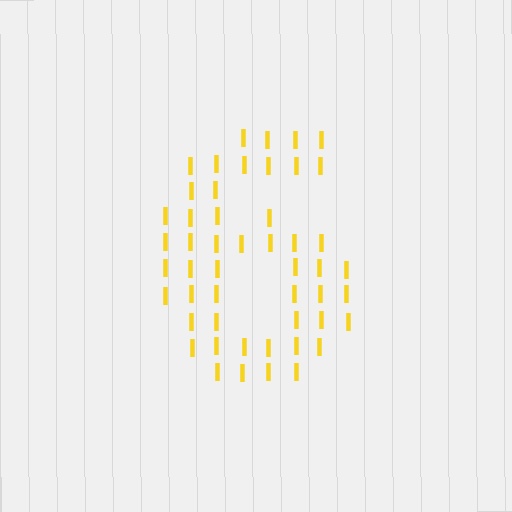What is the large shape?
The large shape is the digit 6.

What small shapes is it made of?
It is made of small letter I's.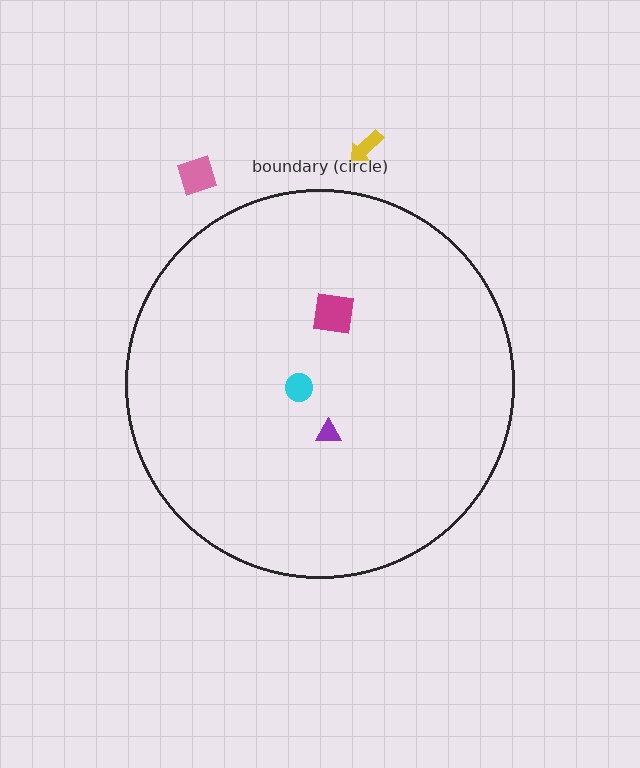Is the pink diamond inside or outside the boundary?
Outside.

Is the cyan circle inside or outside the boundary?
Inside.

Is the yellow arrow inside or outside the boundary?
Outside.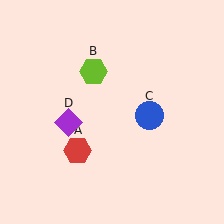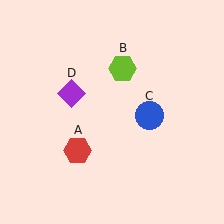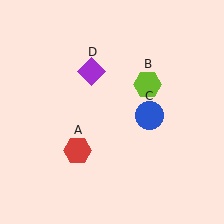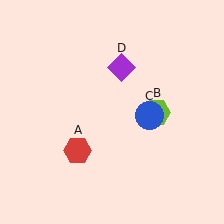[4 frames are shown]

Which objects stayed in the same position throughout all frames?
Red hexagon (object A) and blue circle (object C) remained stationary.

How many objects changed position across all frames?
2 objects changed position: lime hexagon (object B), purple diamond (object D).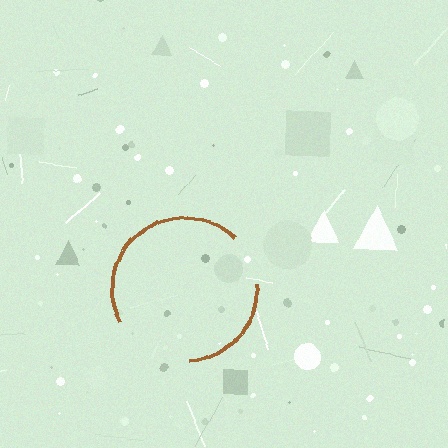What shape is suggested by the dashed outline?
The dashed outline suggests a circle.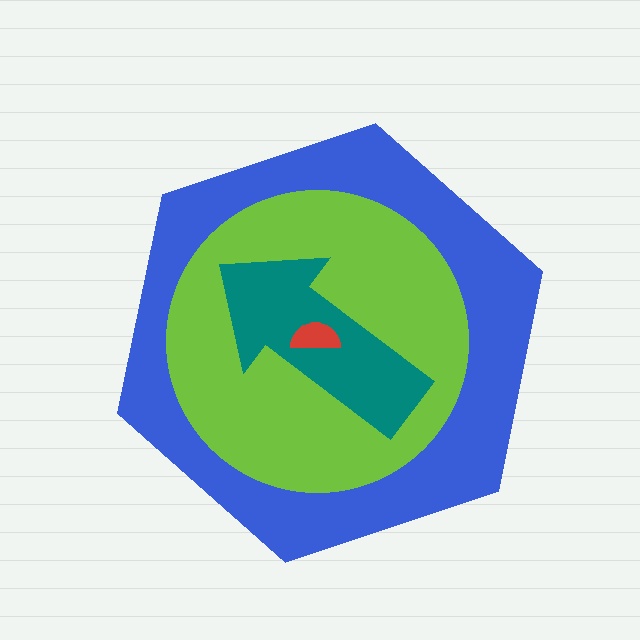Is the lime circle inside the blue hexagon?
Yes.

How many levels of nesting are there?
4.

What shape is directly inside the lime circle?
The teal arrow.